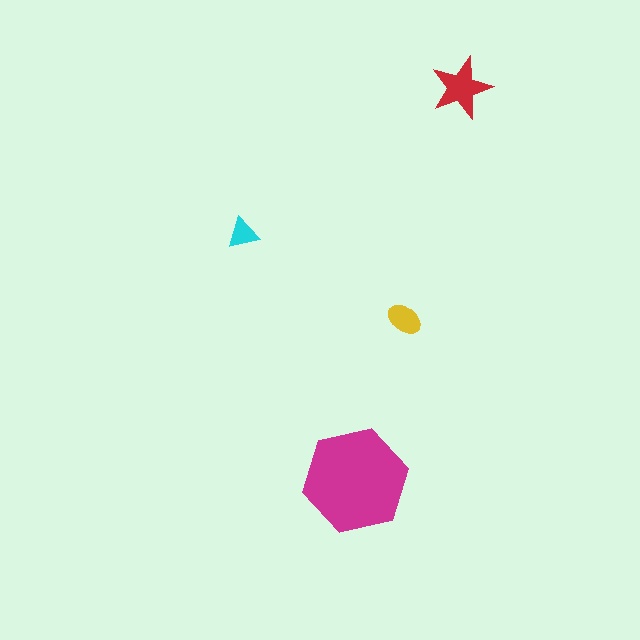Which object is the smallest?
The cyan triangle.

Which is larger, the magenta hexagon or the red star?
The magenta hexagon.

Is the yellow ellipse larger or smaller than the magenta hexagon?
Smaller.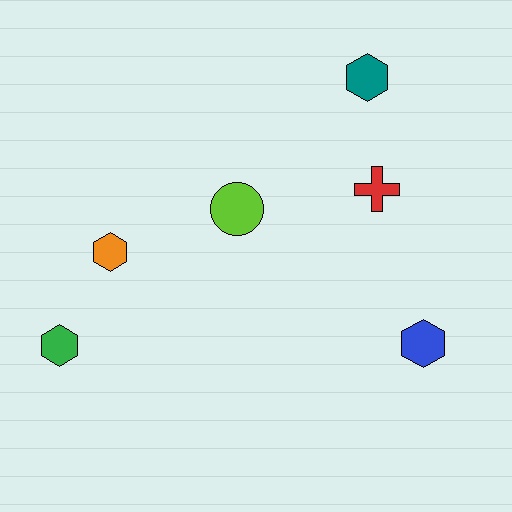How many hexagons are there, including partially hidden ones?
There are 4 hexagons.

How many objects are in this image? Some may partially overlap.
There are 6 objects.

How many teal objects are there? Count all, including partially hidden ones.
There is 1 teal object.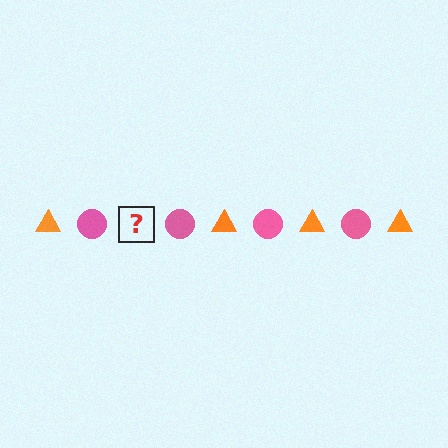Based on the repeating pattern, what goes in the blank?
The blank should be an orange triangle.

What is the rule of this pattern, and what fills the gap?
The rule is that the pattern alternates between orange triangle and pink circle. The gap should be filled with an orange triangle.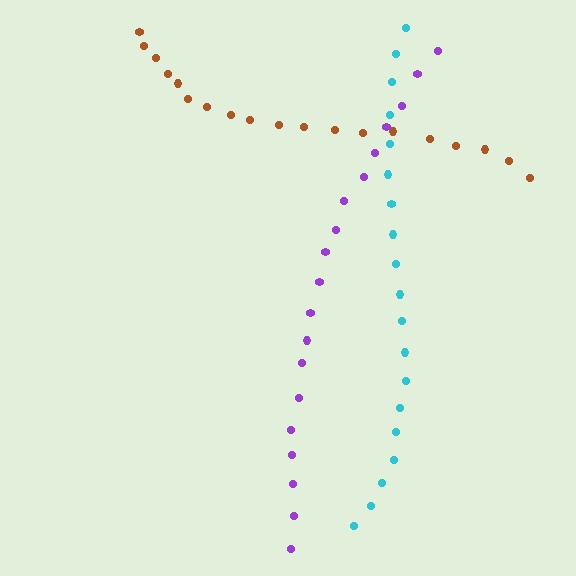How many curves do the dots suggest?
There are 3 distinct paths.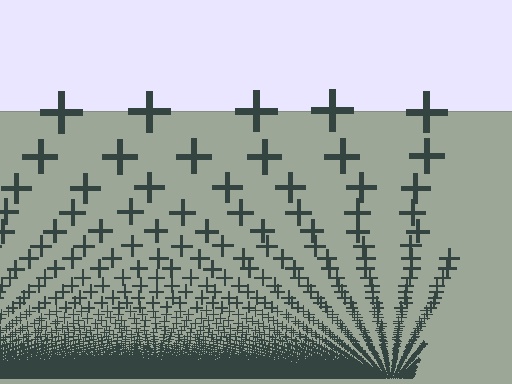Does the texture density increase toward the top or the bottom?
Density increases toward the bottom.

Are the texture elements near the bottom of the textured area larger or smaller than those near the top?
Smaller. The gradient is inverted — elements near the bottom are smaller and denser.